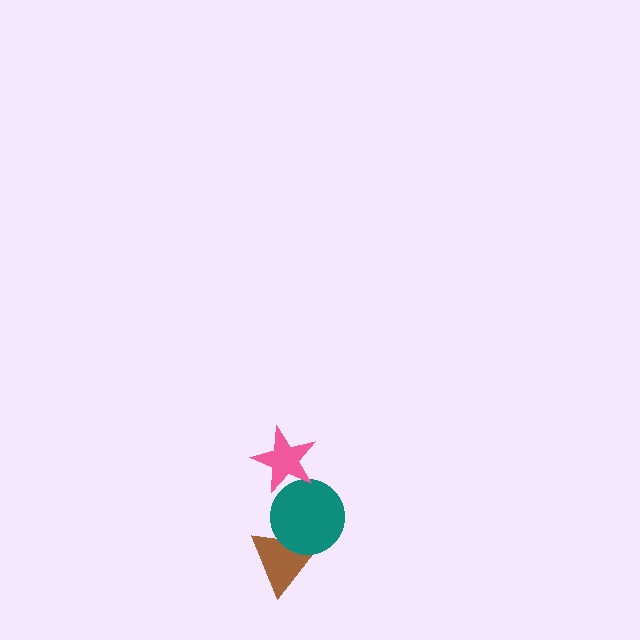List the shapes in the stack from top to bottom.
From top to bottom: the pink star, the teal circle, the brown triangle.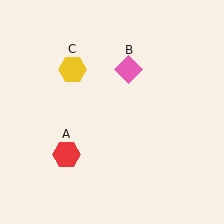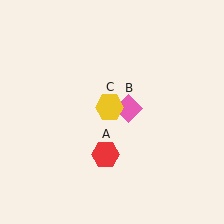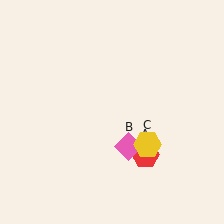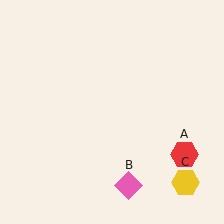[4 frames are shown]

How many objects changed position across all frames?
3 objects changed position: red hexagon (object A), pink diamond (object B), yellow hexagon (object C).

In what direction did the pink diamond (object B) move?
The pink diamond (object B) moved down.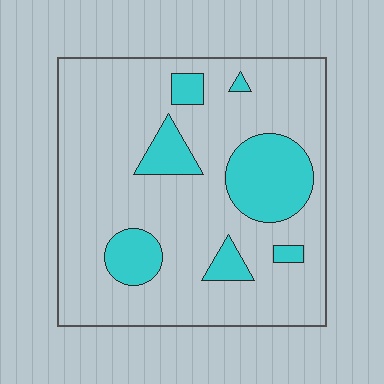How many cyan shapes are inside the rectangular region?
7.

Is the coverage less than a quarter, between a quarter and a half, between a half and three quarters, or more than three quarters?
Less than a quarter.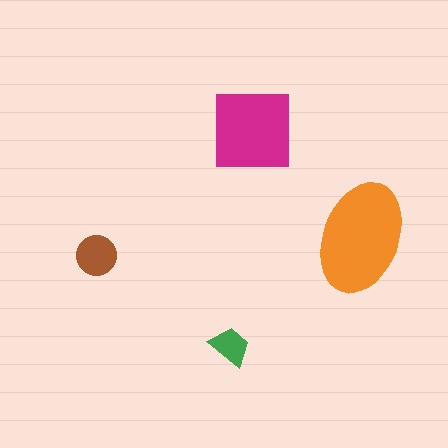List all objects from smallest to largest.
The green trapezoid, the brown circle, the magenta square, the orange ellipse.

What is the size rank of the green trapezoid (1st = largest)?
4th.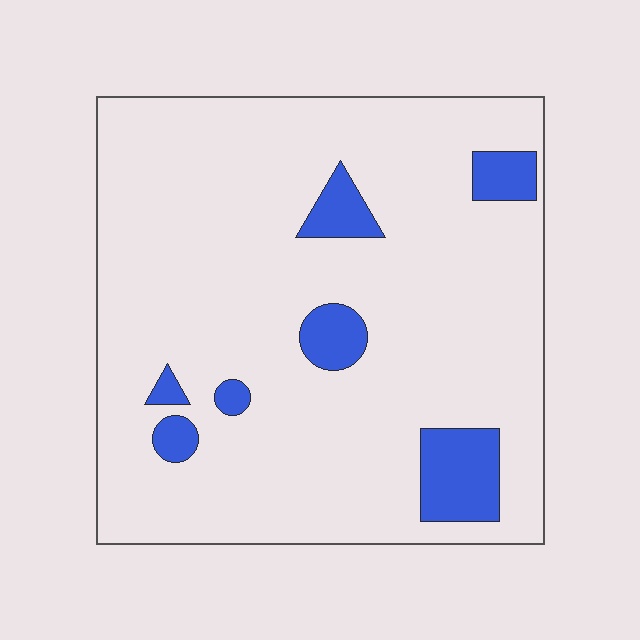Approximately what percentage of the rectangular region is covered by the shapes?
Approximately 10%.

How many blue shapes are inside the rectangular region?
7.